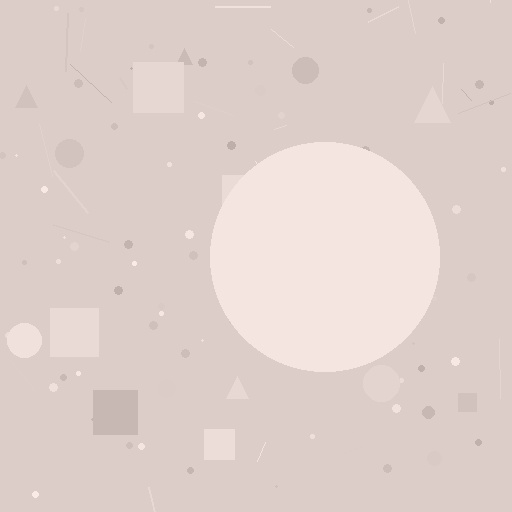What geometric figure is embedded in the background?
A circle is embedded in the background.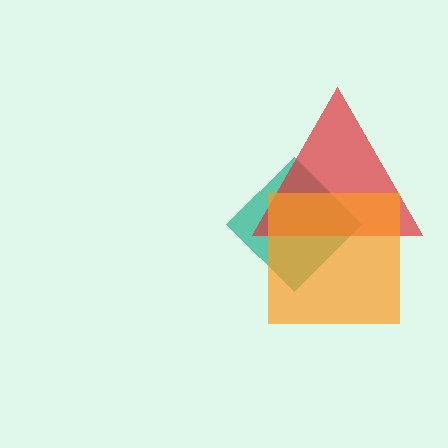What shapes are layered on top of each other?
The layered shapes are: a teal diamond, a red triangle, an orange square.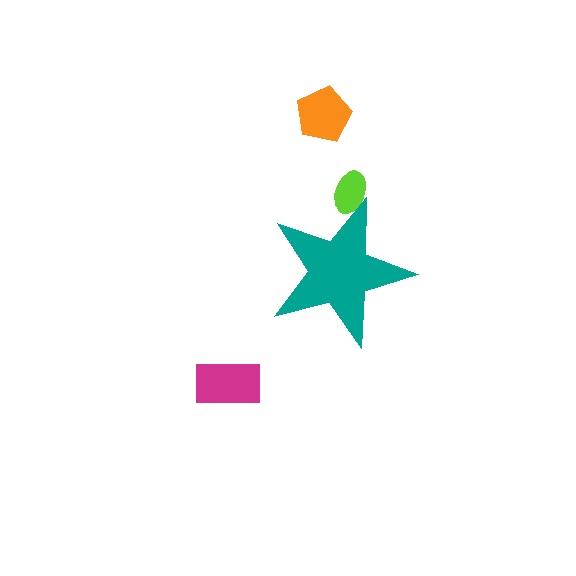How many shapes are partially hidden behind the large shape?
1 shape is partially hidden.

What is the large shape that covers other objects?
A teal star.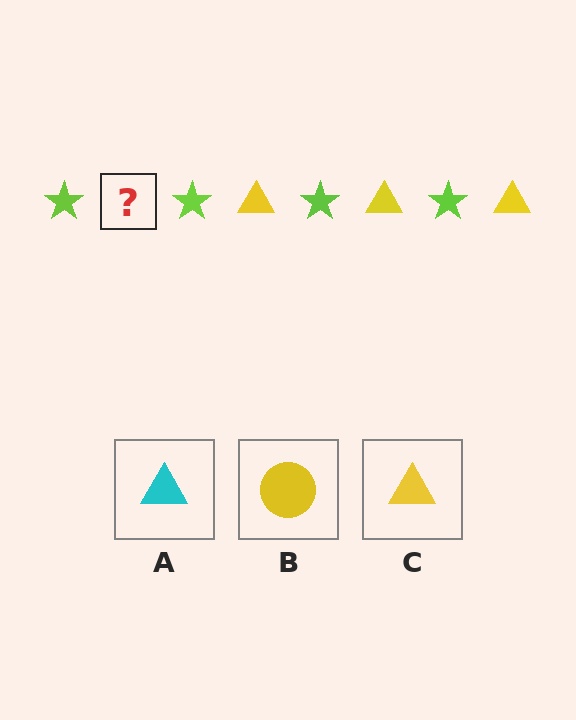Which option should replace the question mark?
Option C.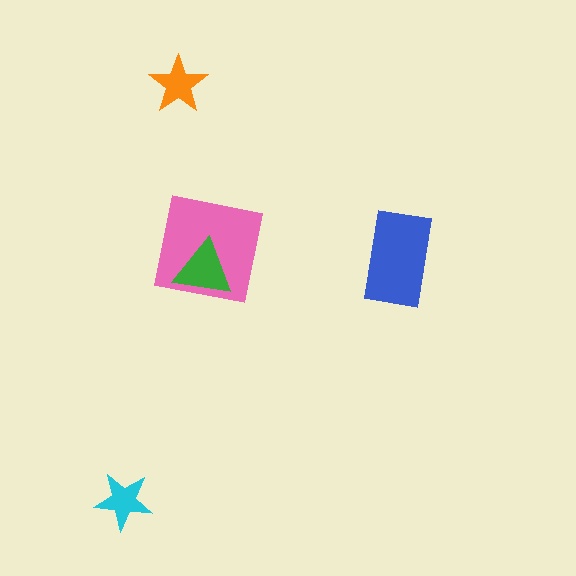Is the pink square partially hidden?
Yes, it is partially covered by another shape.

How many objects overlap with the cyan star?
0 objects overlap with the cyan star.